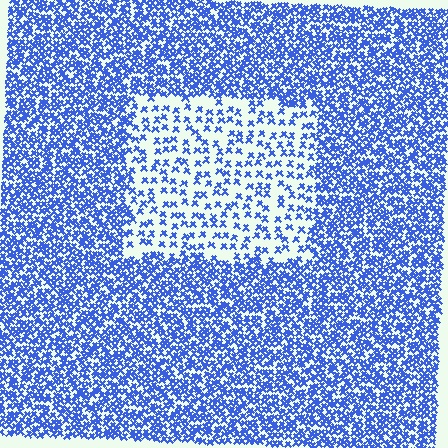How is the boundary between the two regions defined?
The boundary is defined by a change in element density (approximately 2.6x ratio). All elements are the same color, size, and shape.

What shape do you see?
I see a rectangle.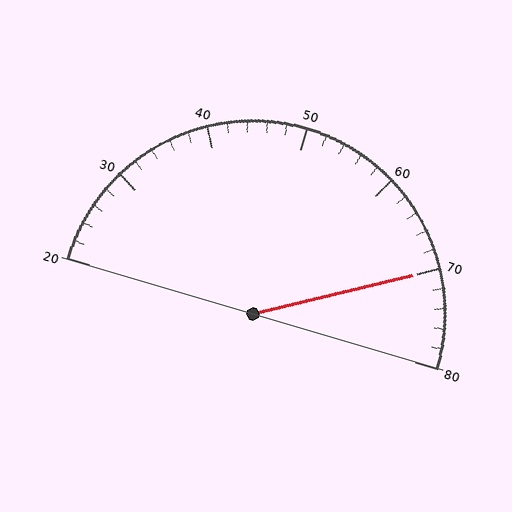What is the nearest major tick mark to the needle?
The nearest major tick mark is 70.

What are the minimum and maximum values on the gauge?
The gauge ranges from 20 to 80.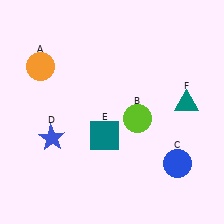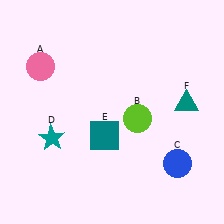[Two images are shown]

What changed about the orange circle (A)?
In Image 1, A is orange. In Image 2, it changed to pink.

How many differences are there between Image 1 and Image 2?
There are 2 differences between the two images.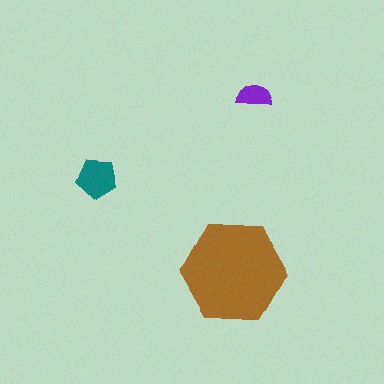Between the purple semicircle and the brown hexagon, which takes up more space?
The brown hexagon.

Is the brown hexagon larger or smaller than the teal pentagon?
Larger.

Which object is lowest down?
The brown hexagon is bottommost.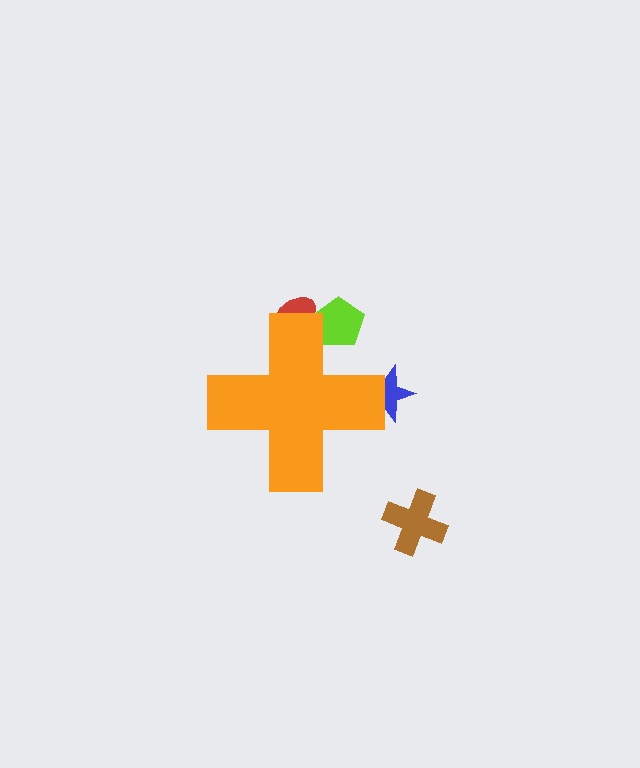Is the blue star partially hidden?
Yes, the blue star is partially hidden behind the orange cross.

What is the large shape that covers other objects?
An orange cross.